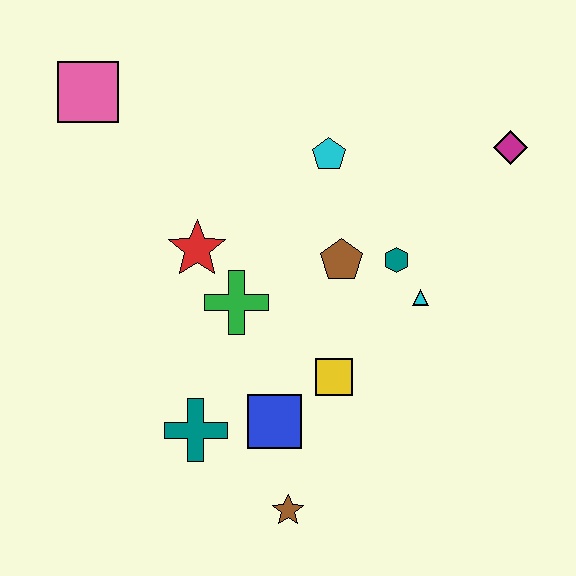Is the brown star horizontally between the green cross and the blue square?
No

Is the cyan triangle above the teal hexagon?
No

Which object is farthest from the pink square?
The brown star is farthest from the pink square.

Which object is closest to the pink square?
The red star is closest to the pink square.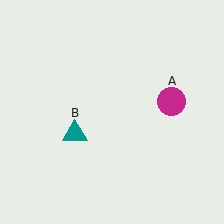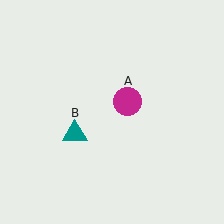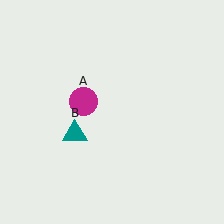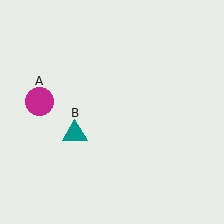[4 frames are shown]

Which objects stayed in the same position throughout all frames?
Teal triangle (object B) remained stationary.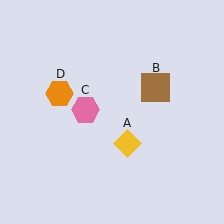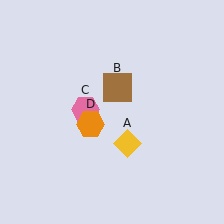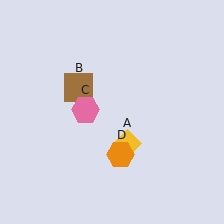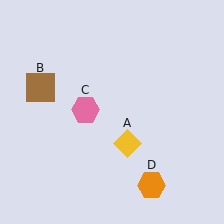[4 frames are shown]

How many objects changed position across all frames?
2 objects changed position: brown square (object B), orange hexagon (object D).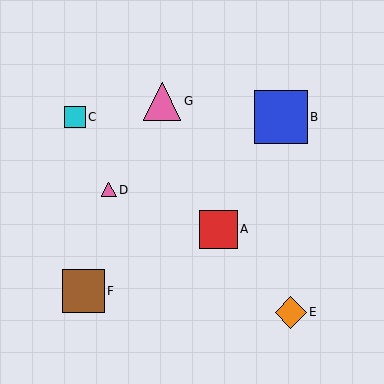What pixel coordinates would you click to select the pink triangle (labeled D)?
Click at (109, 190) to select the pink triangle D.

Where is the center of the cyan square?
The center of the cyan square is at (75, 117).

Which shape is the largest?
The blue square (labeled B) is the largest.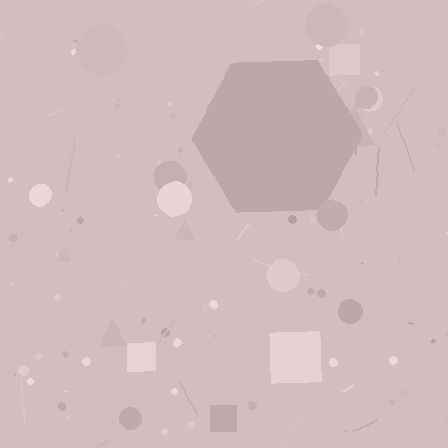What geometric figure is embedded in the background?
A hexagon is embedded in the background.